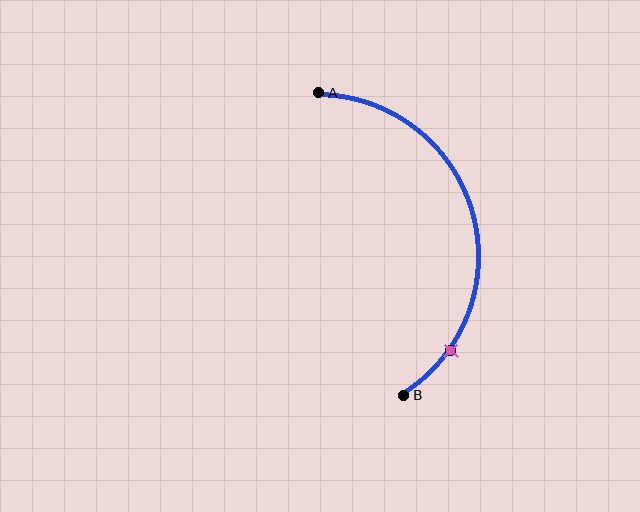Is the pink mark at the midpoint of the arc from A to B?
No. The pink mark lies on the arc but is closer to endpoint B. The arc midpoint would be at the point on the curve equidistant along the arc from both A and B.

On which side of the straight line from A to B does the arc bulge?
The arc bulges to the right of the straight line connecting A and B.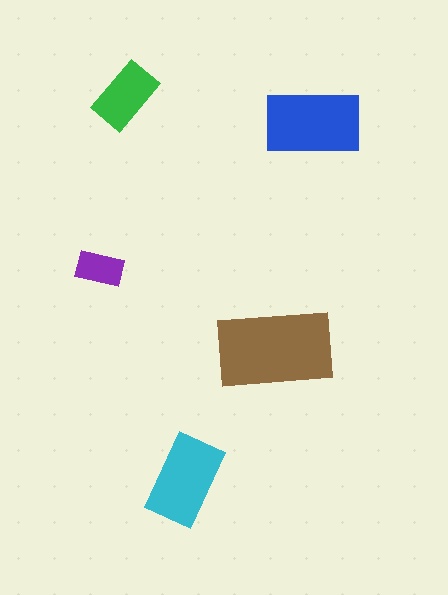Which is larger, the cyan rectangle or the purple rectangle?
The cyan one.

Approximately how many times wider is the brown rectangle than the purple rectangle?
About 2.5 times wider.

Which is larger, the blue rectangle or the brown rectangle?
The brown one.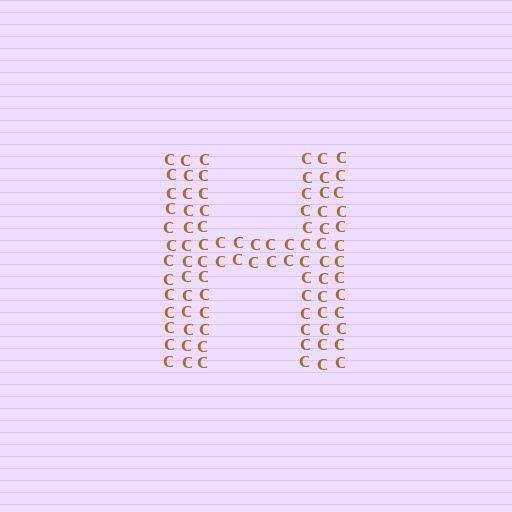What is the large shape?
The large shape is the letter H.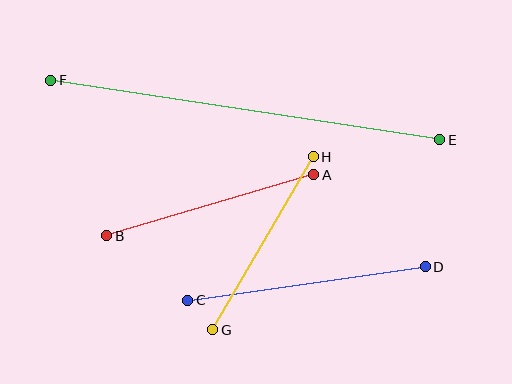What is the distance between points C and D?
The distance is approximately 240 pixels.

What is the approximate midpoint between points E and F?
The midpoint is at approximately (245, 110) pixels.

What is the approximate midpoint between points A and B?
The midpoint is at approximately (210, 205) pixels.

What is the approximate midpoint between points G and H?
The midpoint is at approximately (263, 243) pixels.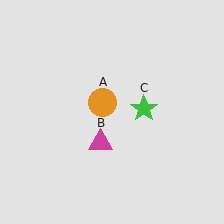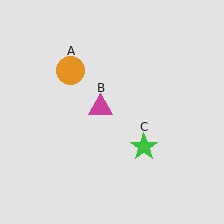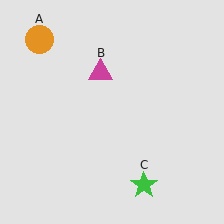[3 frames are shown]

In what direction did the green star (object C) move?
The green star (object C) moved down.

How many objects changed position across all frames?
3 objects changed position: orange circle (object A), magenta triangle (object B), green star (object C).